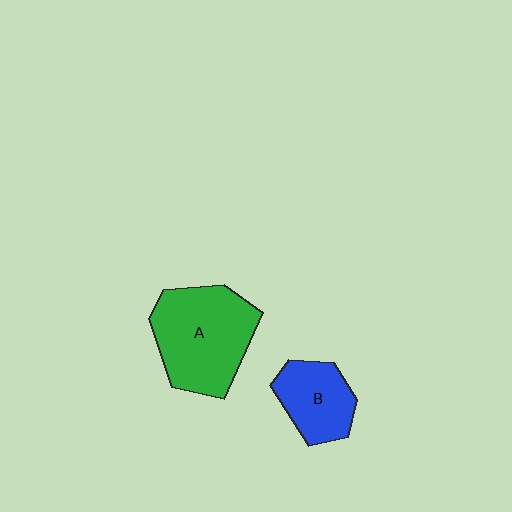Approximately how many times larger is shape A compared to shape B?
Approximately 1.7 times.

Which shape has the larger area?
Shape A (green).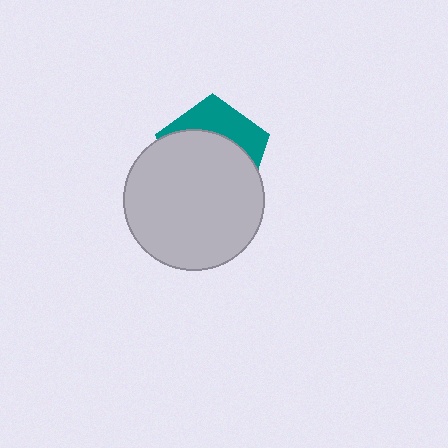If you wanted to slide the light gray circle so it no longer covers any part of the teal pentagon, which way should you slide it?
Slide it down — that is the most direct way to separate the two shapes.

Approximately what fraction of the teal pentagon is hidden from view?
Roughly 66% of the teal pentagon is hidden behind the light gray circle.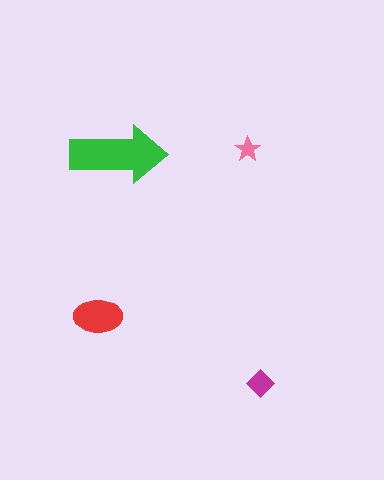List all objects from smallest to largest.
The pink star, the magenta diamond, the red ellipse, the green arrow.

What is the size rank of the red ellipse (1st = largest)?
2nd.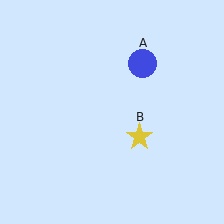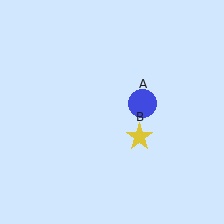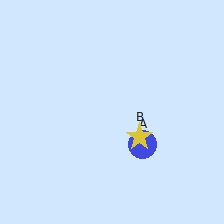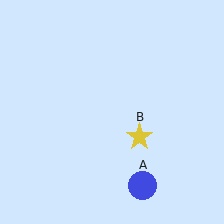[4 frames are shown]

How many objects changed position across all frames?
1 object changed position: blue circle (object A).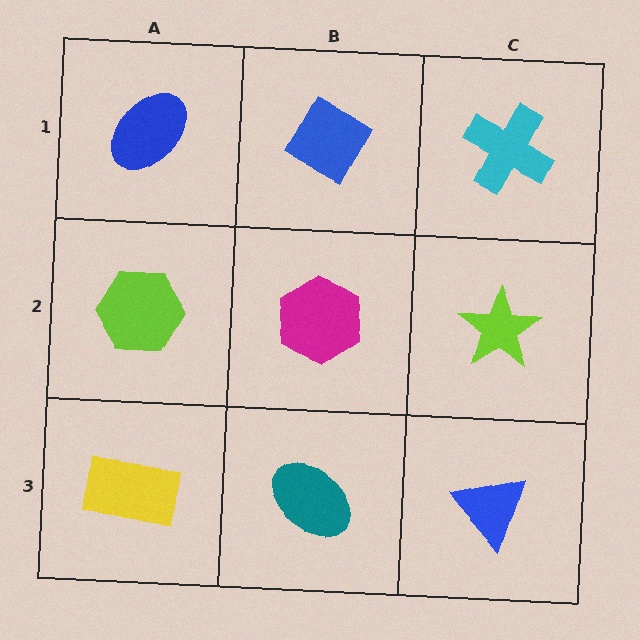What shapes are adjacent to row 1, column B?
A magenta hexagon (row 2, column B), a blue ellipse (row 1, column A), a cyan cross (row 1, column C).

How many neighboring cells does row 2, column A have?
3.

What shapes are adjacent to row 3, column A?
A lime hexagon (row 2, column A), a teal ellipse (row 3, column B).